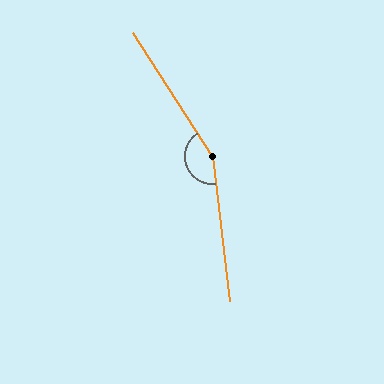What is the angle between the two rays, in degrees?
Approximately 154 degrees.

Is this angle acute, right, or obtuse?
It is obtuse.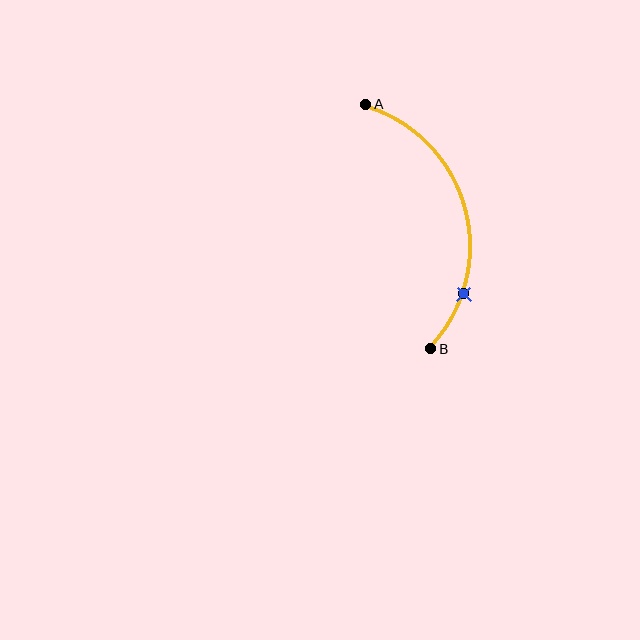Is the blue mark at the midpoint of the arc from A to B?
No. The blue mark lies on the arc but is closer to endpoint B. The arc midpoint would be at the point on the curve equidistant along the arc from both A and B.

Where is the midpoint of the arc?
The arc midpoint is the point on the curve farthest from the straight line joining A and B. It sits to the right of that line.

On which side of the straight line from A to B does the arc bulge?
The arc bulges to the right of the straight line connecting A and B.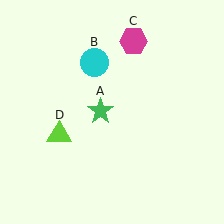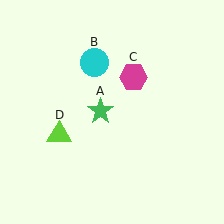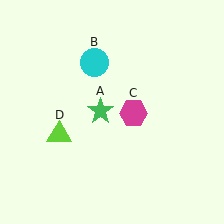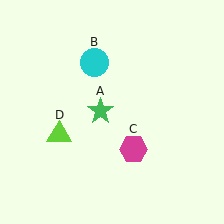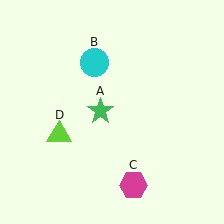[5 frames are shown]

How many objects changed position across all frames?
1 object changed position: magenta hexagon (object C).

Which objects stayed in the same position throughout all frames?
Green star (object A) and cyan circle (object B) and lime triangle (object D) remained stationary.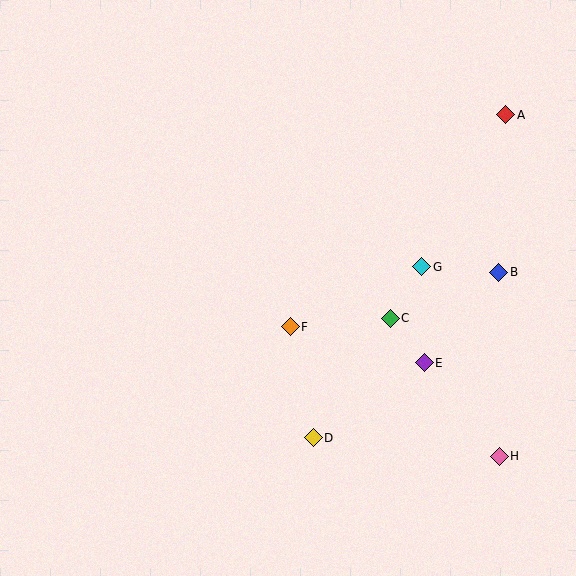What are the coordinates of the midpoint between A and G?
The midpoint between A and G is at (464, 191).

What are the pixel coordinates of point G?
Point G is at (422, 267).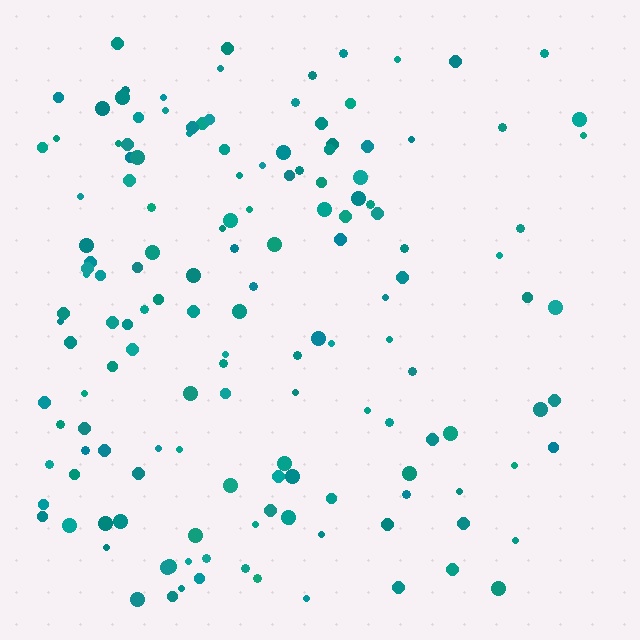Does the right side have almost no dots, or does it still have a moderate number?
Still a moderate number, just noticeably fewer than the left.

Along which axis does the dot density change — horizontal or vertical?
Horizontal.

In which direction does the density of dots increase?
From right to left, with the left side densest.